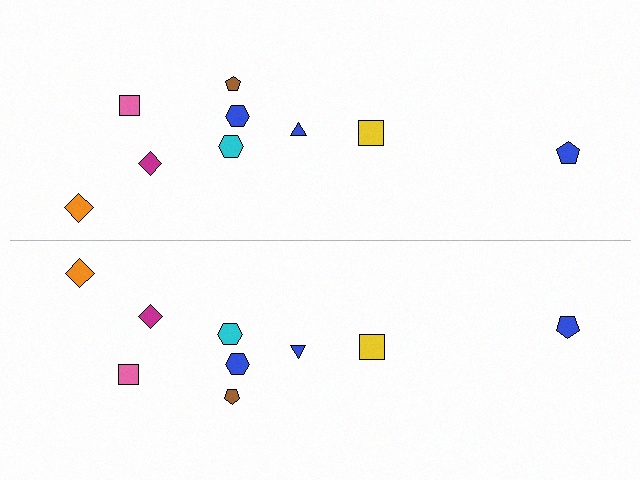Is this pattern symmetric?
Yes, this pattern has bilateral (reflection) symmetry.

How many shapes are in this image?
There are 18 shapes in this image.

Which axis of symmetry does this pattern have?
The pattern has a horizontal axis of symmetry running through the center of the image.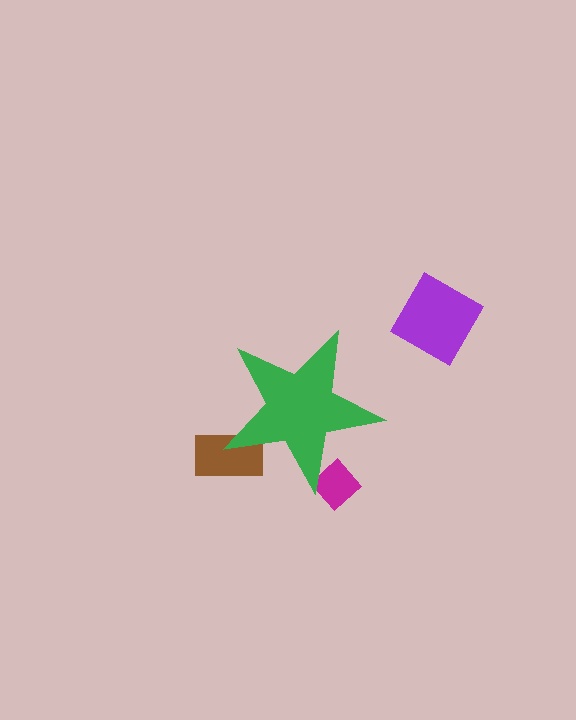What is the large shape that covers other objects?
A green star.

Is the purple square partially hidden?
No, the purple square is fully visible.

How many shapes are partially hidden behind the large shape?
2 shapes are partially hidden.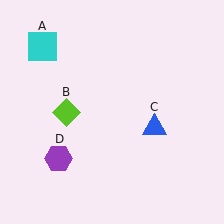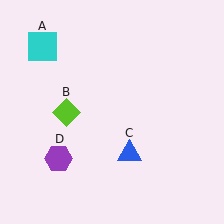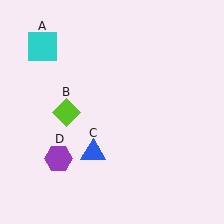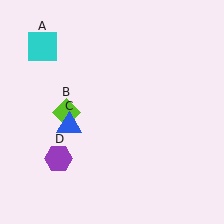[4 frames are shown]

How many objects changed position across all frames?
1 object changed position: blue triangle (object C).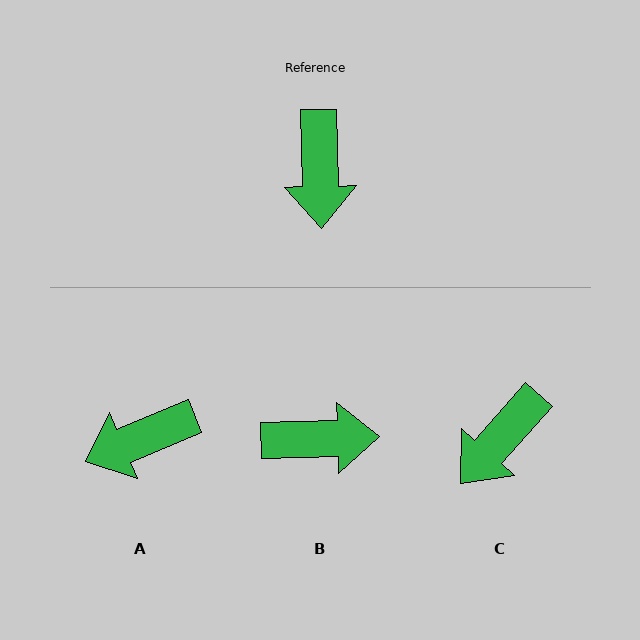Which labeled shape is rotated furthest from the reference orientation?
B, about 91 degrees away.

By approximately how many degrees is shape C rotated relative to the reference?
Approximately 43 degrees clockwise.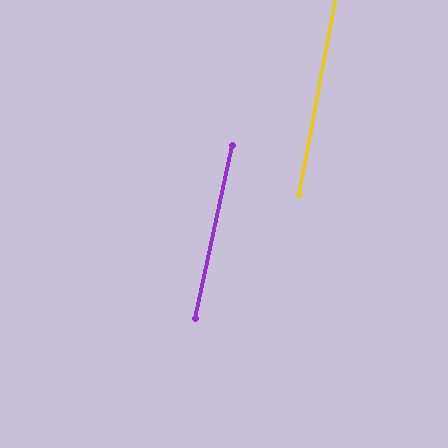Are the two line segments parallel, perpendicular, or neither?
Parallel — their directions differ by only 1.8°.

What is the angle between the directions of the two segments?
Approximately 2 degrees.